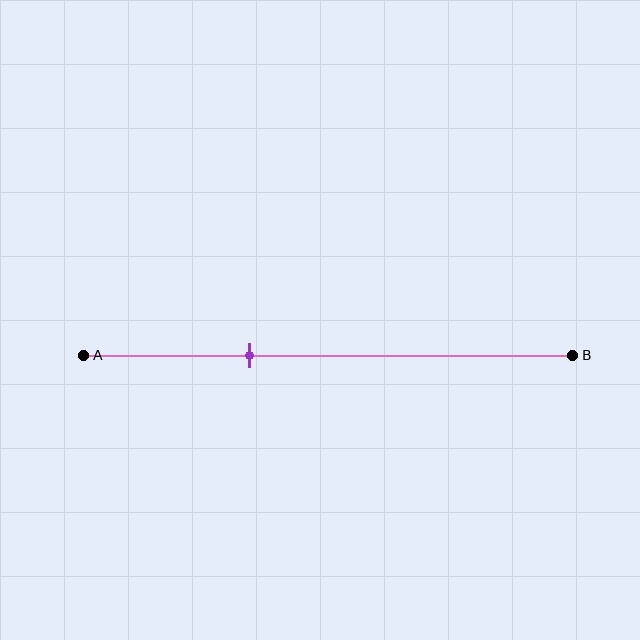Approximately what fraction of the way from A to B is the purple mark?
The purple mark is approximately 35% of the way from A to B.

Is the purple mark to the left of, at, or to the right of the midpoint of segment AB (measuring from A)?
The purple mark is to the left of the midpoint of segment AB.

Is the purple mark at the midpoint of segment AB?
No, the mark is at about 35% from A, not at the 50% midpoint.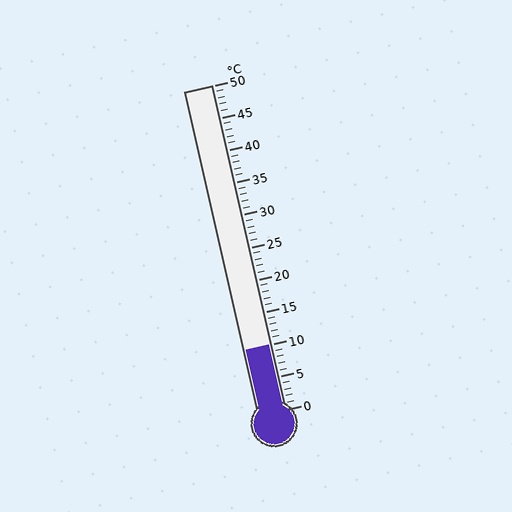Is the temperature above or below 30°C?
The temperature is below 30°C.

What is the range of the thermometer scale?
The thermometer scale ranges from 0°C to 50°C.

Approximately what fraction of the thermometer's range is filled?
The thermometer is filled to approximately 20% of its range.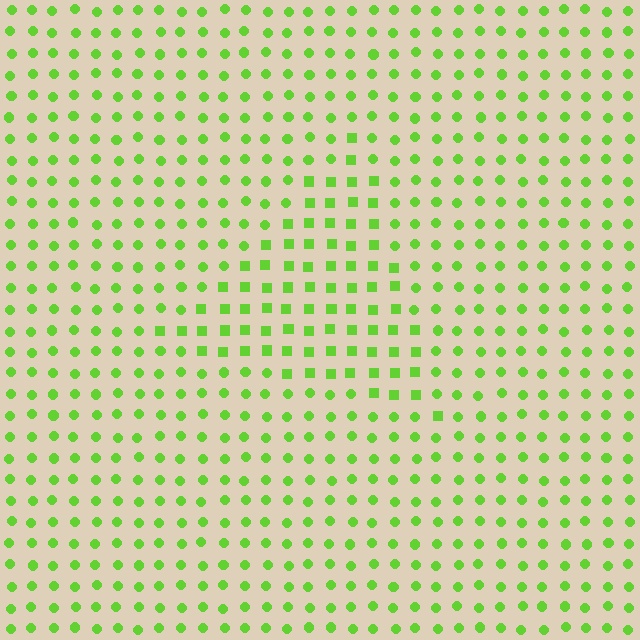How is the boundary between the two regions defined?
The boundary is defined by a change in element shape: squares inside vs. circles outside. All elements share the same color and spacing.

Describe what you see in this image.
The image is filled with small lime elements arranged in a uniform grid. A triangle-shaped region contains squares, while the surrounding area contains circles. The boundary is defined purely by the change in element shape.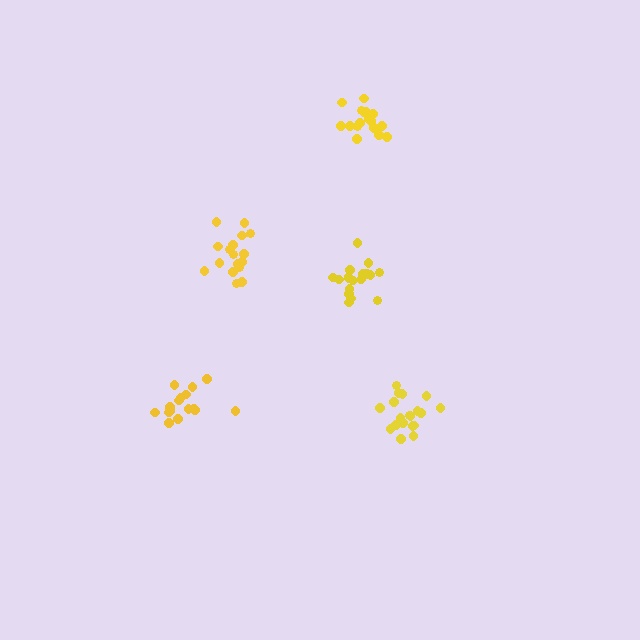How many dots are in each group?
Group 1: 16 dots, Group 2: 17 dots, Group 3: 19 dots, Group 4: 19 dots, Group 5: 18 dots (89 total).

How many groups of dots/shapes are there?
There are 5 groups.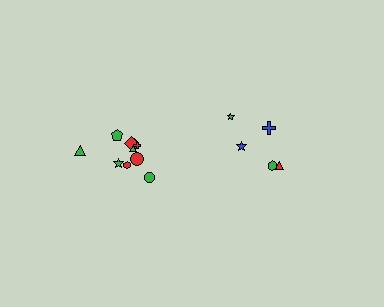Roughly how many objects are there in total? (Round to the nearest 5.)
Roughly 15 objects in total.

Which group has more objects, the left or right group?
The left group.